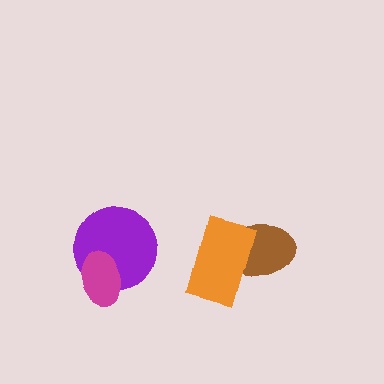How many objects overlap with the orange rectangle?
1 object overlaps with the orange rectangle.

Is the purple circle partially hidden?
Yes, it is partially covered by another shape.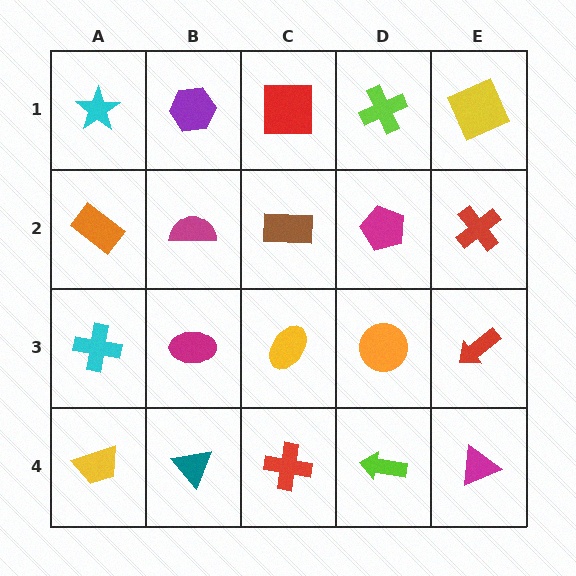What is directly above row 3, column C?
A brown rectangle.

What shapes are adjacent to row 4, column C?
A yellow ellipse (row 3, column C), a teal triangle (row 4, column B), a lime arrow (row 4, column D).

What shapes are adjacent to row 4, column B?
A magenta ellipse (row 3, column B), a yellow trapezoid (row 4, column A), a red cross (row 4, column C).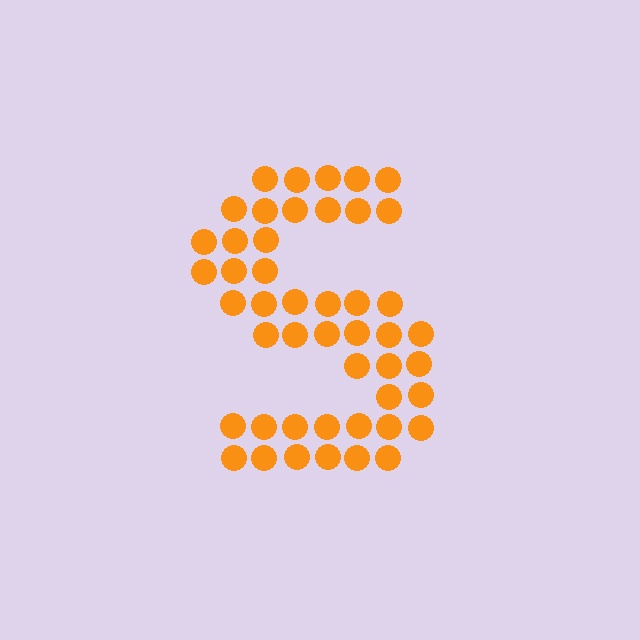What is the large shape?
The large shape is the letter S.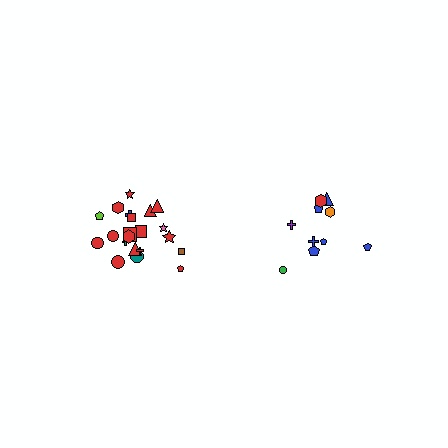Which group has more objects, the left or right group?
The left group.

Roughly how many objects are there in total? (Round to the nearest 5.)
Roughly 30 objects in total.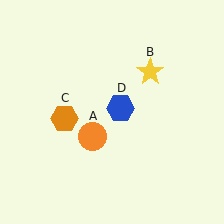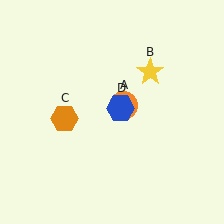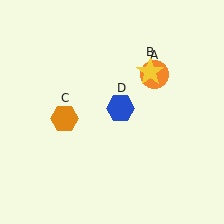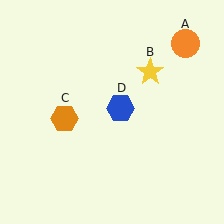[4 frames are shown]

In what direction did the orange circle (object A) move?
The orange circle (object A) moved up and to the right.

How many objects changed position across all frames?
1 object changed position: orange circle (object A).